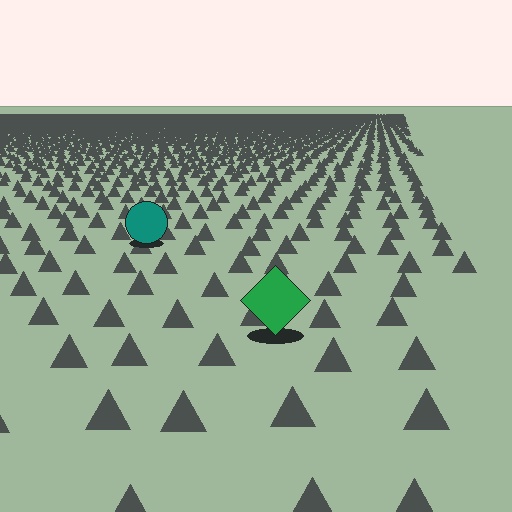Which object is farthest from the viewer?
The teal circle is farthest from the viewer. It appears smaller and the ground texture around it is denser.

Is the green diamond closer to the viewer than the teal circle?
Yes. The green diamond is closer — you can tell from the texture gradient: the ground texture is coarser near it.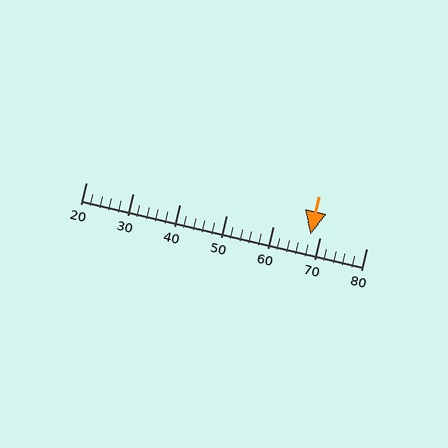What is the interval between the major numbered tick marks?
The major tick marks are spaced 10 units apart.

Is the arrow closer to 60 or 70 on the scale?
The arrow is closer to 70.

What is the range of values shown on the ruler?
The ruler shows values from 20 to 80.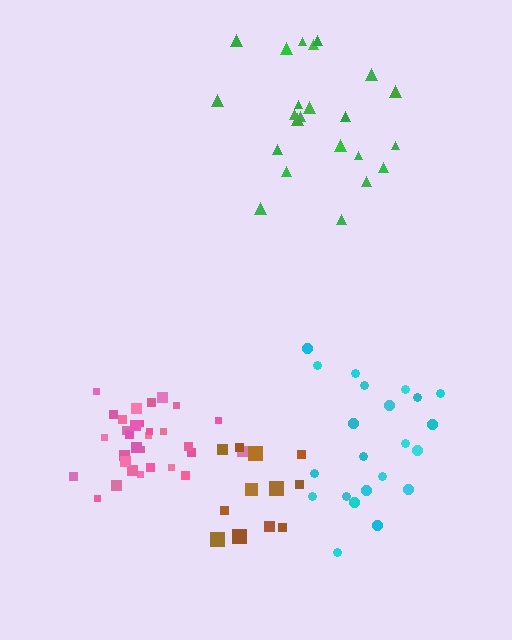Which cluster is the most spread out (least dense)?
Cyan.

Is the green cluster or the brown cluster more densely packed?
Brown.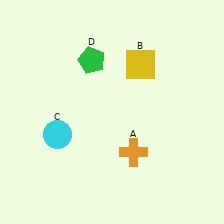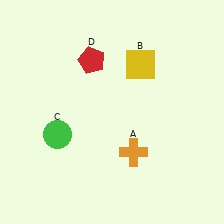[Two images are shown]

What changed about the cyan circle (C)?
In Image 1, C is cyan. In Image 2, it changed to green.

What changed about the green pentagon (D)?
In Image 1, D is green. In Image 2, it changed to red.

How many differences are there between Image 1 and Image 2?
There are 2 differences between the two images.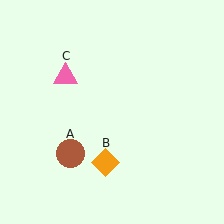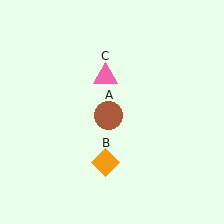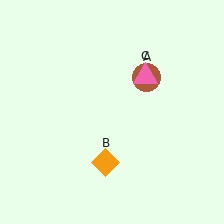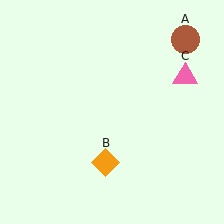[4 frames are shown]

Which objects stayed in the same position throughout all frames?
Orange diamond (object B) remained stationary.